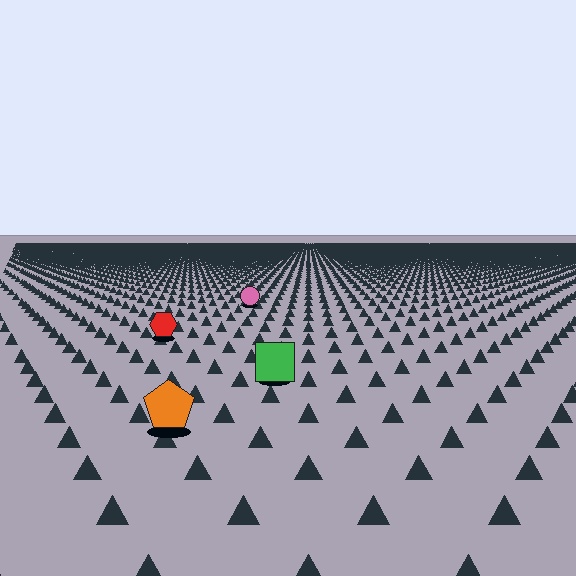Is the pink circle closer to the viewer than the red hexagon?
No. The red hexagon is closer — you can tell from the texture gradient: the ground texture is coarser near it.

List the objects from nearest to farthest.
From nearest to farthest: the orange pentagon, the green square, the red hexagon, the pink circle.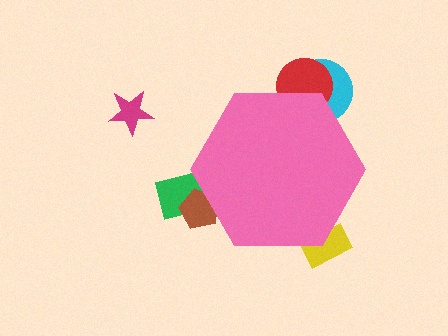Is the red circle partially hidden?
Yes, the red circle is partially hidden behind the pink hexagon.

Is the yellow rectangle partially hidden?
Yes, the yellow rectangle is partially hidden behind the pink hexagon.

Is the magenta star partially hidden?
No, the magenta star is fully visible.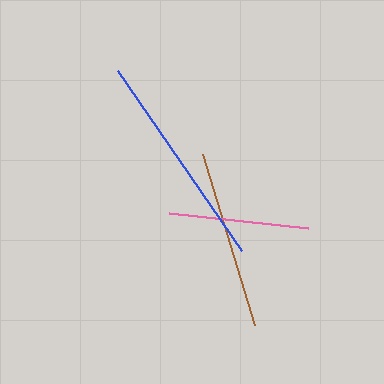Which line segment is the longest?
The blue line is the longest at approximately 218 pixels.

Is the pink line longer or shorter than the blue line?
The blue line is longer than the pink line.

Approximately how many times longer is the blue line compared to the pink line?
The blue line is approximately 1.6 times the length of the pink line.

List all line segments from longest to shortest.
From longest to shortest: blue, brown, pink.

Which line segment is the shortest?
The pink line is the shortest at approximately 140 pixels.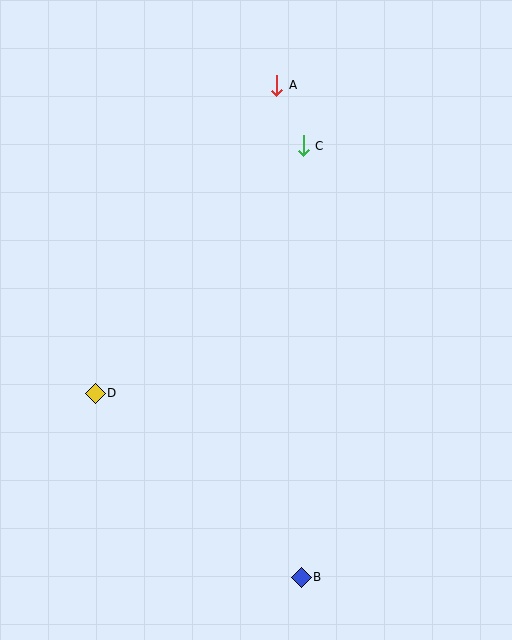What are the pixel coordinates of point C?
Point C is at (303, 146).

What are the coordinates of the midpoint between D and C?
The midpoint between D and C is at (199, 269).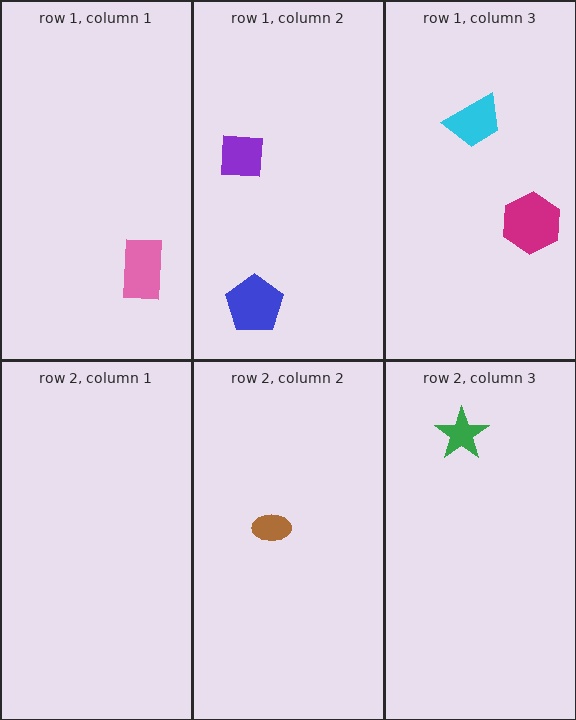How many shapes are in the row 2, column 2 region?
1.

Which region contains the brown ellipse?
The row 2, column 2 region.